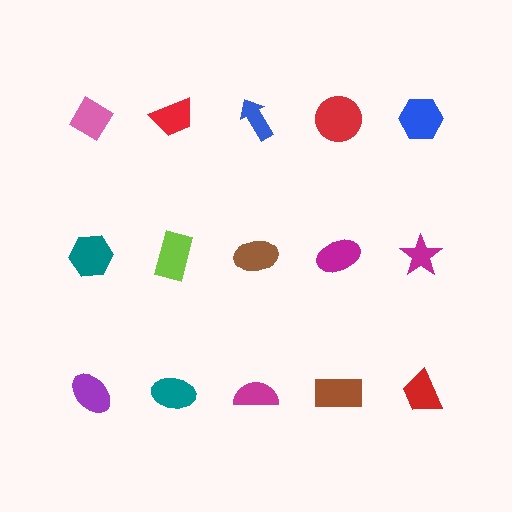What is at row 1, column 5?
A blue hexagon.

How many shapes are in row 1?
5 shapes.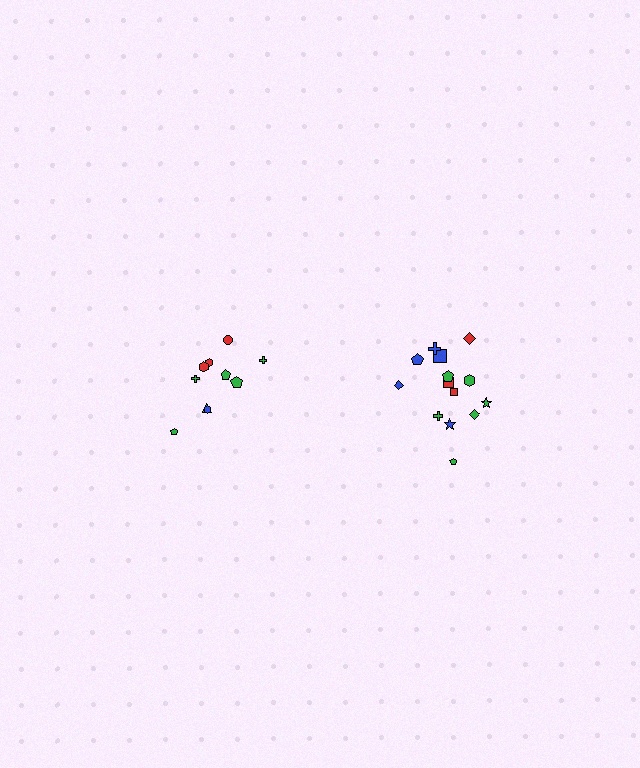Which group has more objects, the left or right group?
The right group.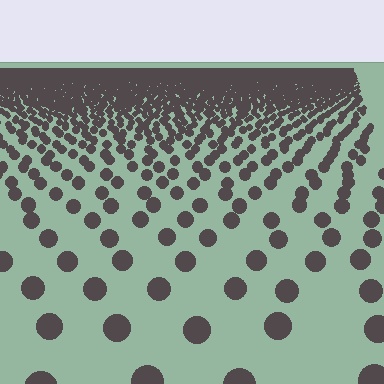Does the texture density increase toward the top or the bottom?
Density increases toward the top.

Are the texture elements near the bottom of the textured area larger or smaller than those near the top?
Larger. Near the bottom, elements are closer to the viewer and appear at a bigger on-screen size.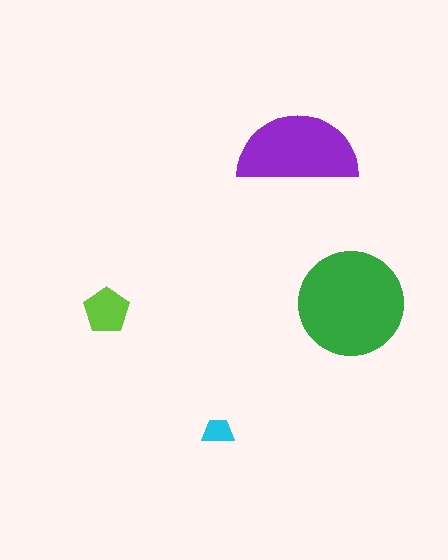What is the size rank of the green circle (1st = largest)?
1st.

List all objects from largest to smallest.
The green circle, the purple semicircle, the lime pentagon, the cyan trapezoid.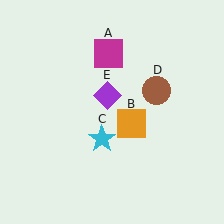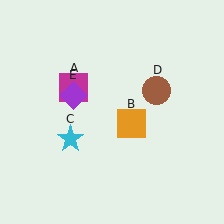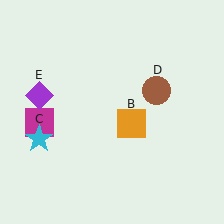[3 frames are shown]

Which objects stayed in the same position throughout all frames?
Orange square (object B) and brown circle (object D) remained stationary.